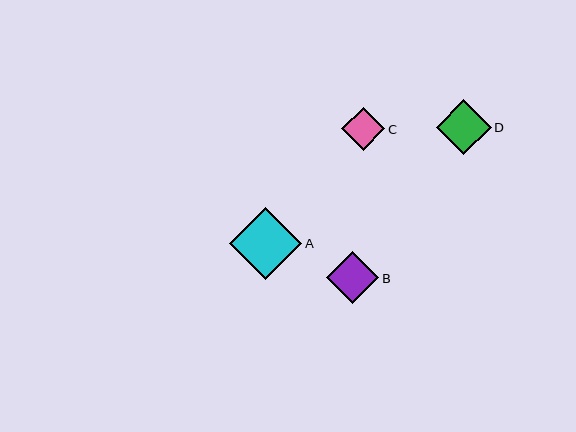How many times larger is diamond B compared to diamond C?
Diamond B is approximately 1.2 times the size of diamond C.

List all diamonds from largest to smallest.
From largest to smallest: A, D, B, C.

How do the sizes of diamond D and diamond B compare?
Diamond D and diamond B are approximately the same size.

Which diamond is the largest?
Diamond A is the largest with a size of approximately 72 pixels.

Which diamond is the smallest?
Diamond C is the smallest with a size of approximately 43 pixels.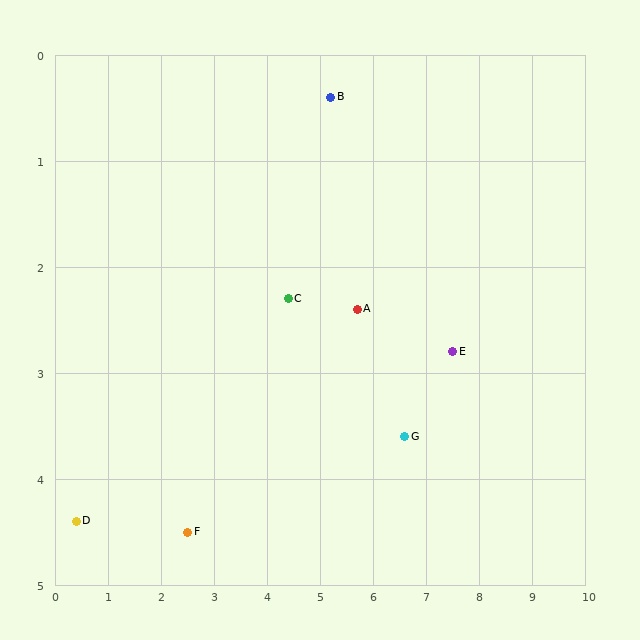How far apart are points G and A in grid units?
Points G and A are about 1.5 grid units apart.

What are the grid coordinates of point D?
Point D is at approximately (0.4, 4.4).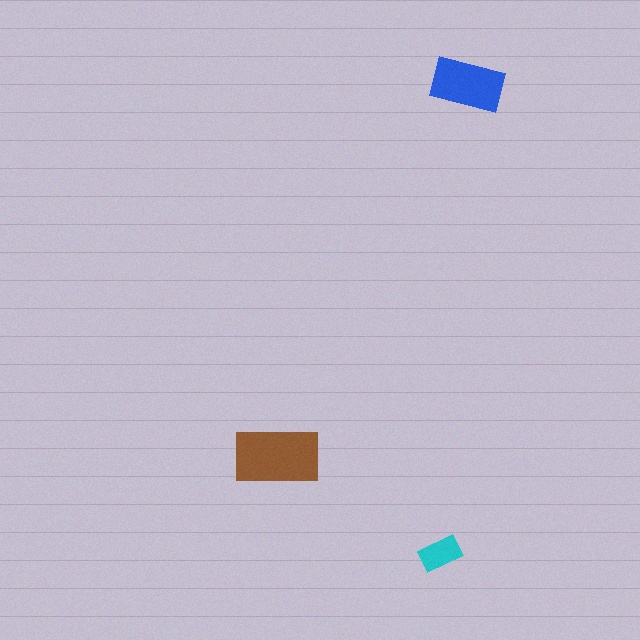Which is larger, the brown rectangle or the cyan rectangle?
The brown one.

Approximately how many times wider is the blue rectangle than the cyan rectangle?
About 1.5 times wider.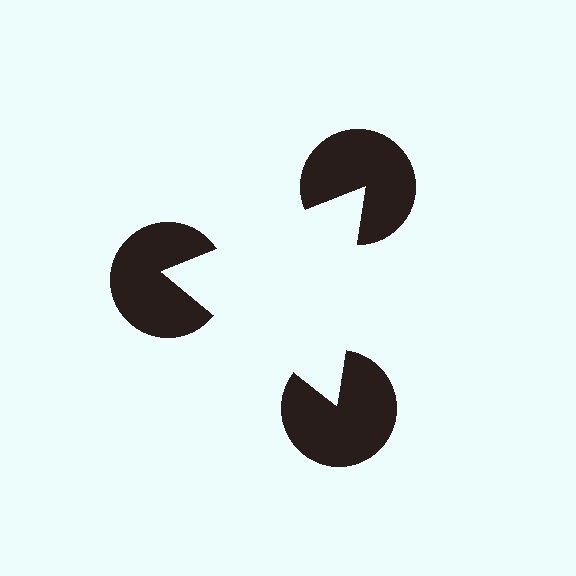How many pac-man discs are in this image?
There are 3 — one at each vertex of the illusory triangle.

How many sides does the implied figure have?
3 sides.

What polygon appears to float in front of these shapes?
An illusory triangle — its edges are inferred from the aligned wedge cuts in the pac-man discs, not physically drawn.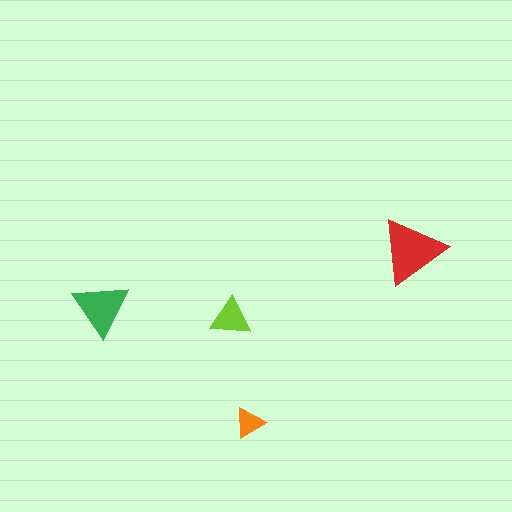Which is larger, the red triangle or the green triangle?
The red one.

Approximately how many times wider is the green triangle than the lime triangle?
About 1.5 times wider.